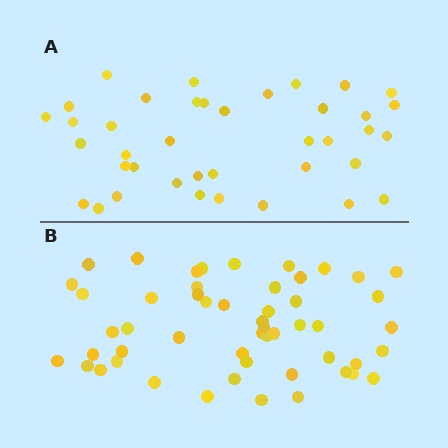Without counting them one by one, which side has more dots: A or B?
Region B (the bottom region) has more dots.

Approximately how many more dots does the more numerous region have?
Region B has approximately 15 more dots than region A.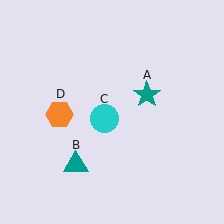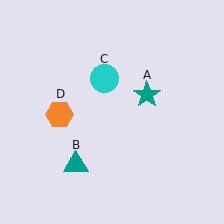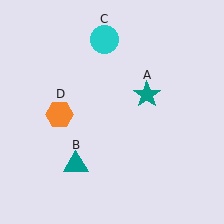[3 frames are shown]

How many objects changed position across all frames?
1 object changed position: cyan circle (object C).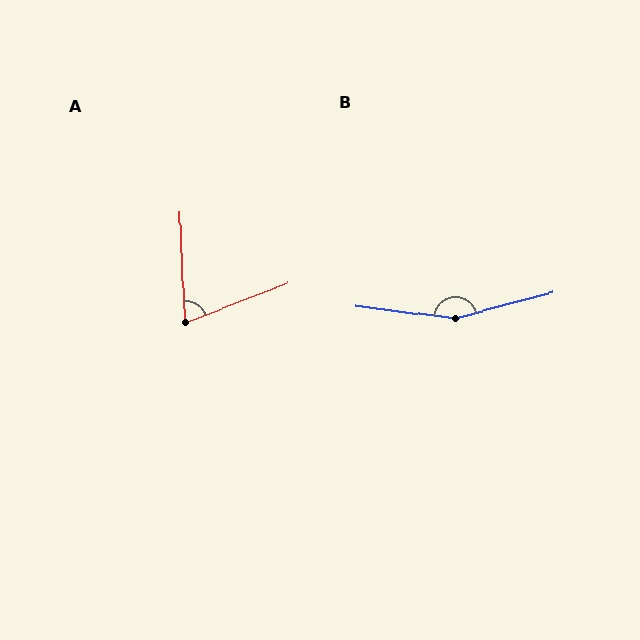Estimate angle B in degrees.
Approximately 158 degrees.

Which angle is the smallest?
A, at approximately 71 degrees.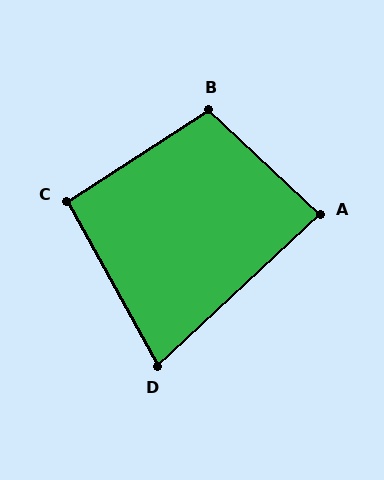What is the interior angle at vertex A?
Approximately 86 degrees (approximately right).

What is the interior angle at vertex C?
Approximately 94 degrees (approximately right).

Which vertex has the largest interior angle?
B, at approximately 104 degrees.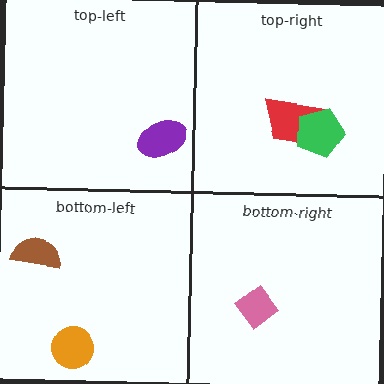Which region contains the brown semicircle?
The bottom-left region.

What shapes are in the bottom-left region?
The orange circle, the brown semicircle.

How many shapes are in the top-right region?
2.